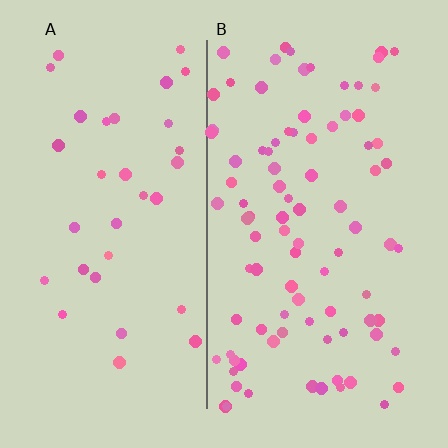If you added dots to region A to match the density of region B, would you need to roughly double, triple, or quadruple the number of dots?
Approximately triple.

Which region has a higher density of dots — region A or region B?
B (the right).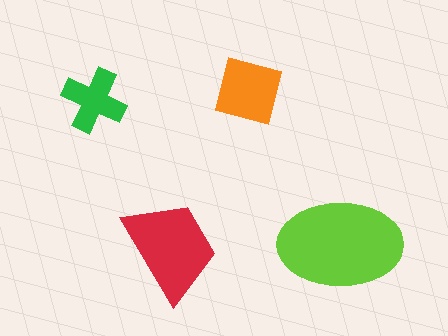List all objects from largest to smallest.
The lime ellipse, the red trapezoid, the orange square, the green cross.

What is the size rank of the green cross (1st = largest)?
4th.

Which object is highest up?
The orange square is topmost.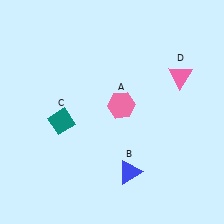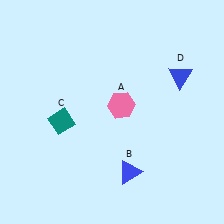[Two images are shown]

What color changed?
The triangle (D) changed from pink in Image 1 to blue in Image 2.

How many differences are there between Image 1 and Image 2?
There is 1 difference between the two images.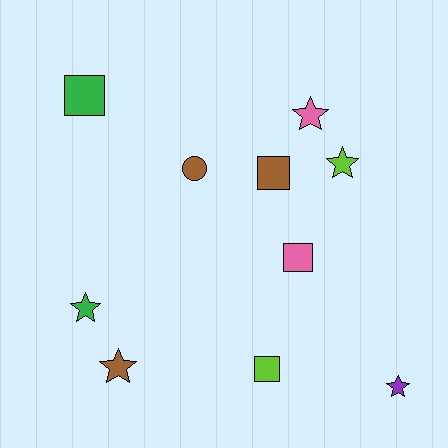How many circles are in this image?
There is 1 circle.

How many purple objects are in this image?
There is 1 purple object.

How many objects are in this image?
There are 10 objects.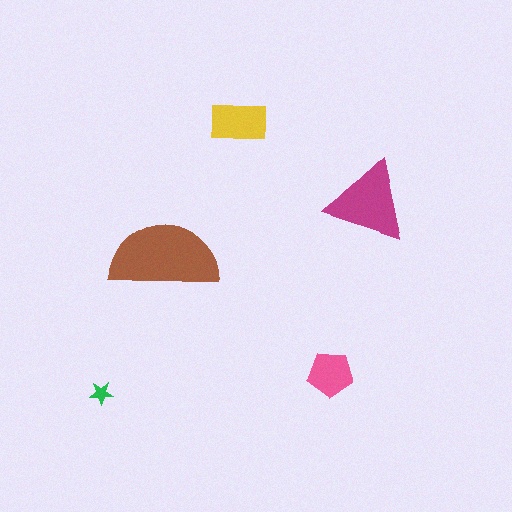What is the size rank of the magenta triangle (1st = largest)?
2nd.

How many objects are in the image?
There are 5 objects in the image.